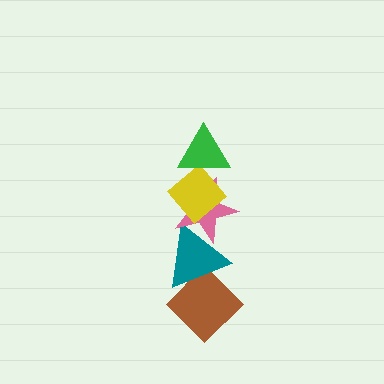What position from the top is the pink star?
The pink star is 3rd from the top.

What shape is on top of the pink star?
The yellow diamond is on top of the pink star.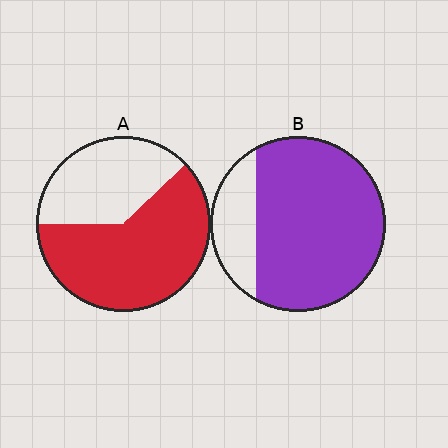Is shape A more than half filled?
Yes.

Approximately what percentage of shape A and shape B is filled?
A is approximately 60% and B is approximately 80%.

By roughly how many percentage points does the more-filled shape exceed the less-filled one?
By roughly 15 percentage points (B over A).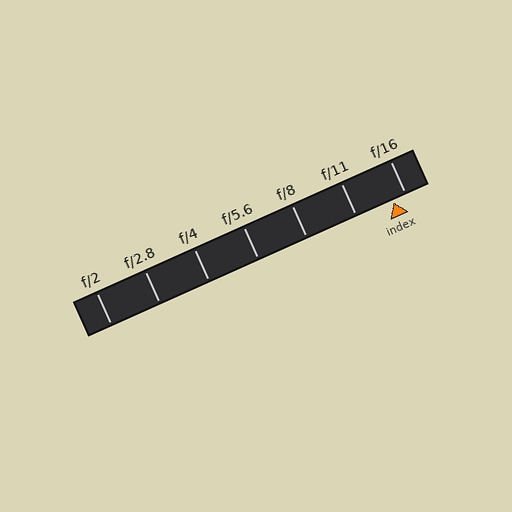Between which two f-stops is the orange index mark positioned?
The index mark is between f/11 and f/16.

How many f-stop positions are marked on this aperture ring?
There are 7 f-stop positions marked.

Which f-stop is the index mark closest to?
The index mark is closest to f/16.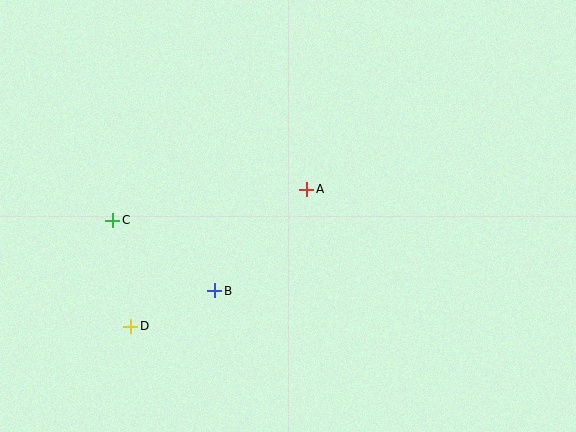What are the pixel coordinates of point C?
Point C is at (113, 220).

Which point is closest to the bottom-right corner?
Point A is closest to the bottom-right corner.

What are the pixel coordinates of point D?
Point D is at (131, 326).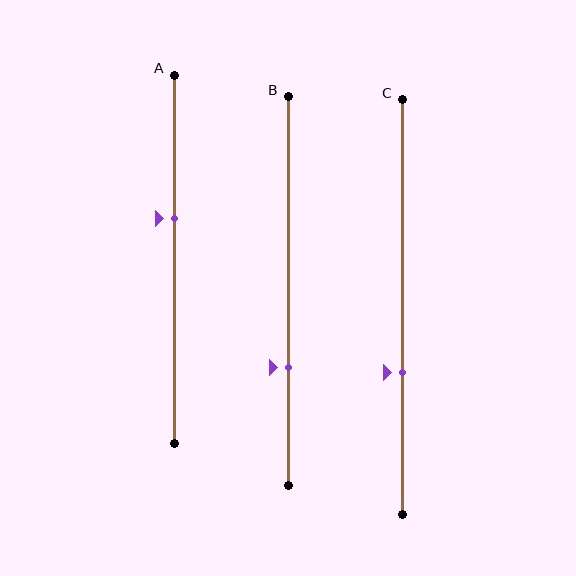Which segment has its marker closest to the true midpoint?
Segment A has its marker closest to the true midpoint.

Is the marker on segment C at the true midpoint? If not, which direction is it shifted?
No, the marker on segment C is shifted downward by about 16% of the segment length.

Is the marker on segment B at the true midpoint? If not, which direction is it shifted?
No, the marker on segment B is shifted downward by about 20% of the segment length.